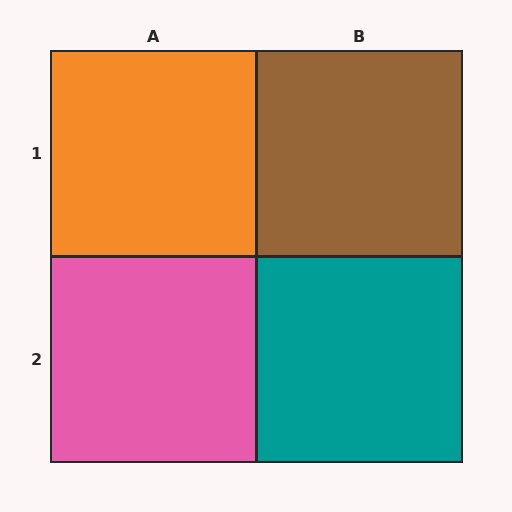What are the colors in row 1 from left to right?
Orange, brown.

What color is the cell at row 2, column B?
Teal.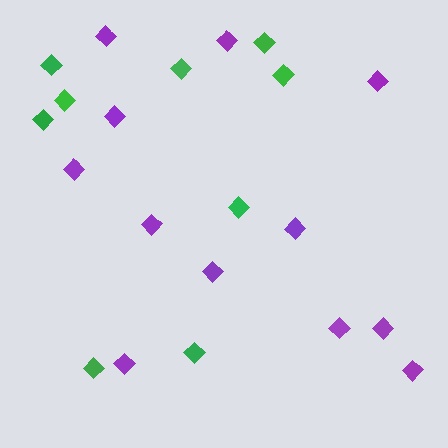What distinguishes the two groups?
There are 2 groups: one group of green diamonds (9) and one group of purple diamonds (12).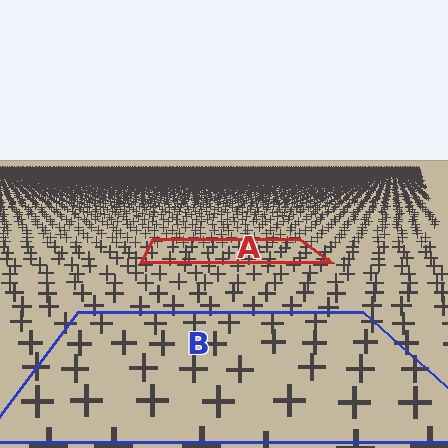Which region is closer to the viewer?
Region B is closer. The texture elements there are larger and more spread out.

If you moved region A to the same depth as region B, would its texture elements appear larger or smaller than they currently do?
They would appear larger. At a closer depth, the same texture elements are projected at a bigger on-screen size.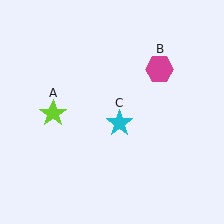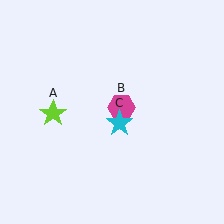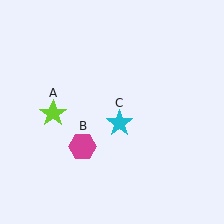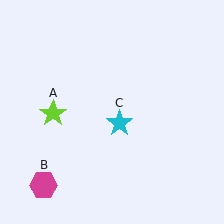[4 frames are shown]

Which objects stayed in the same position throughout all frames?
Lime star (object A) and cyan star (object C) remained stationary.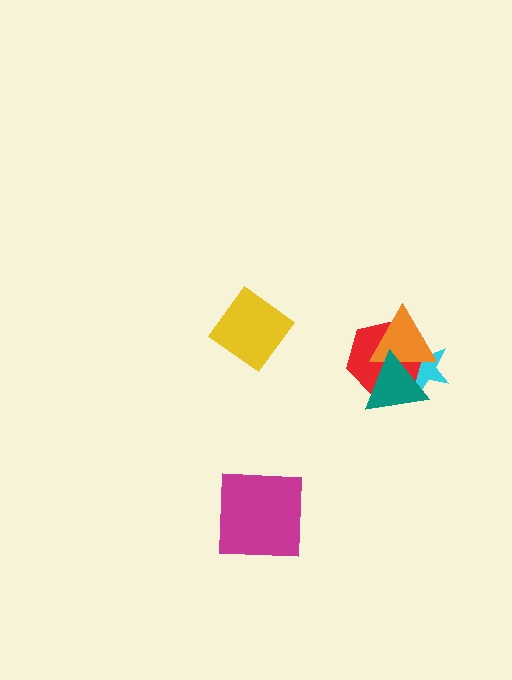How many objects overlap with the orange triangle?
3 objects overlap with the orange triangle.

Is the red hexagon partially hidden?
Yes, it is partially covered by another shape.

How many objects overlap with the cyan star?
3 objects overlap with the cyan star.